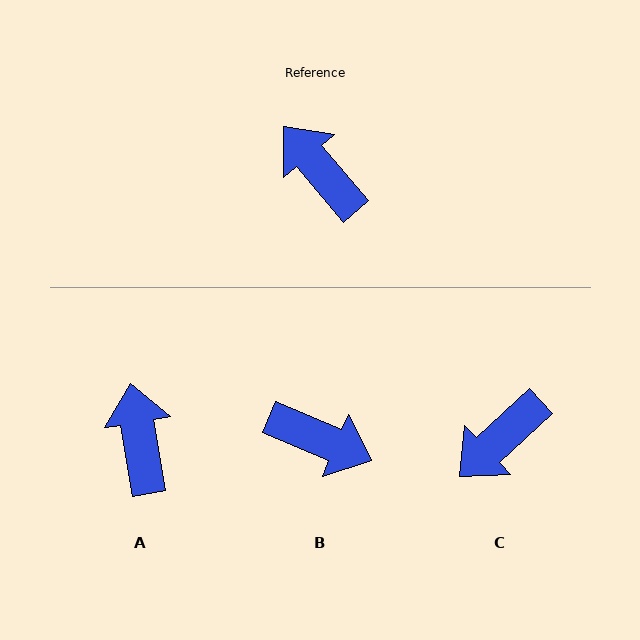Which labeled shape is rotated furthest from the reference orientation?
B, about 153 degrees away.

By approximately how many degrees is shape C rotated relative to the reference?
Approximately 93 degrees counter-clockwise.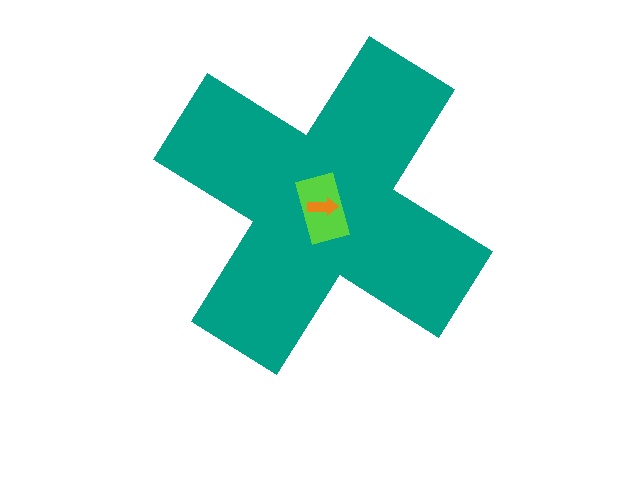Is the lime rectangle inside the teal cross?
Yes.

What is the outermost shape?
The teal cross.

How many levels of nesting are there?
3.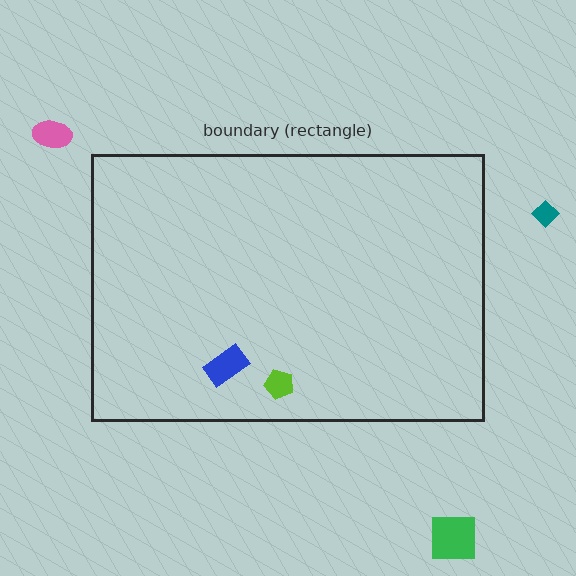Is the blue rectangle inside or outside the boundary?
Inside.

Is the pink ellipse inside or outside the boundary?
Outside.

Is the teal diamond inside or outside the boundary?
Outside.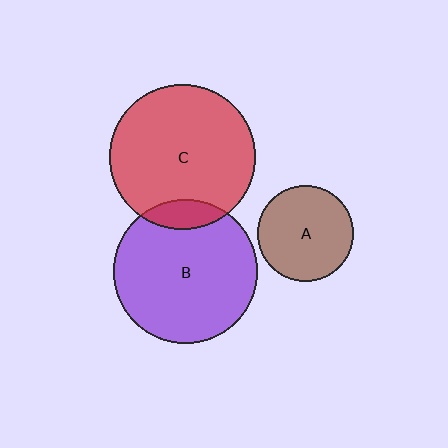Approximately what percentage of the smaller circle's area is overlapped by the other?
Approximately 10%.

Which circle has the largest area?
Circle C (red).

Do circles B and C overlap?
Yes.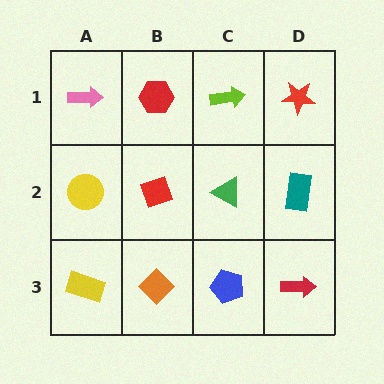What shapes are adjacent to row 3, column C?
A green triangle (row 2, column C), an orange diamond (row 3, column B), a red arrow (row 3, column D).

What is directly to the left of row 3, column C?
An orange diamond.